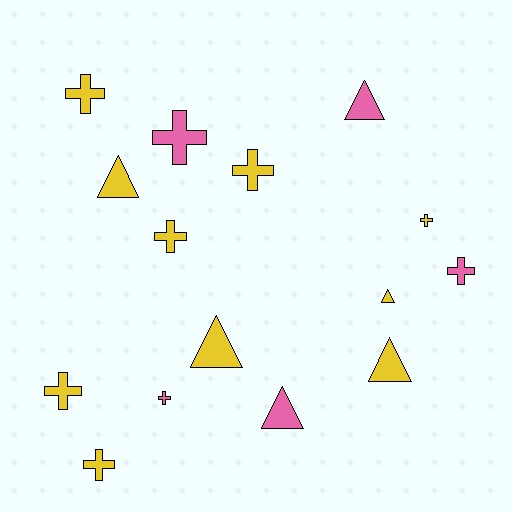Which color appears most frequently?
Yellow, with 10 objects.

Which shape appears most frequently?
Cross, with 9 objects.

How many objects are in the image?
There are 15 objects.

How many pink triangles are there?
There are 2 pink triangles.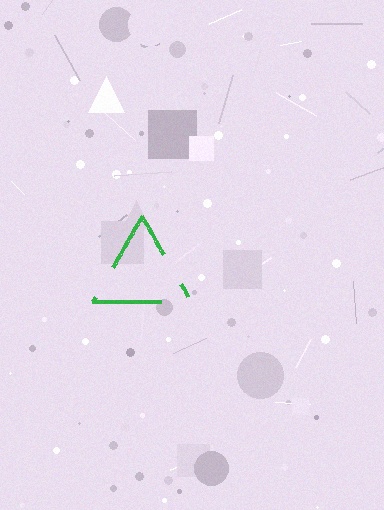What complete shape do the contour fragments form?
The contour fragments form a triangle.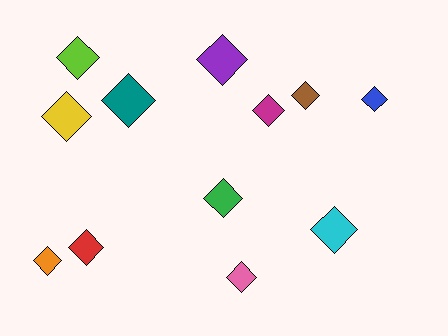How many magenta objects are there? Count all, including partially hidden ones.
There is 1 magenta object.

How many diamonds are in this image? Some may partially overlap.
There are 12 diamonds.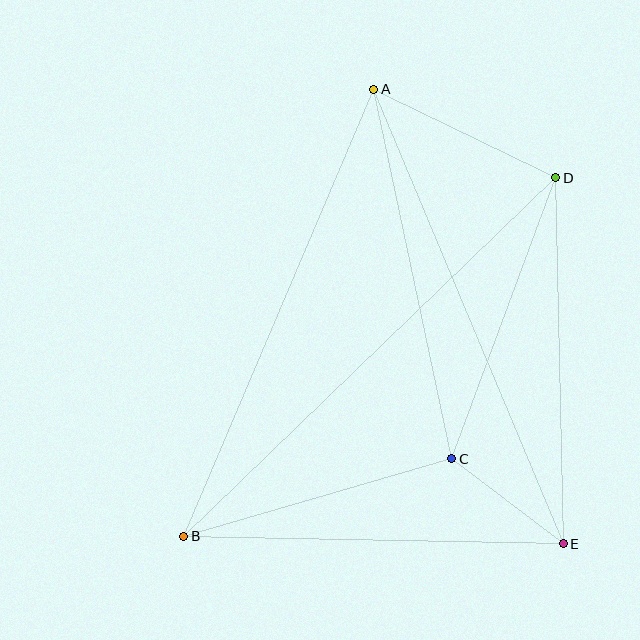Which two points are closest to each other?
Points C and E are closest to each other.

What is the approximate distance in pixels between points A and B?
The distance between A and B is approximately 486 pixels.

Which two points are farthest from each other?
Points B and D are farthest from each other.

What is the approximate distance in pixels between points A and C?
The distance between A and C is approximately 378 pixels.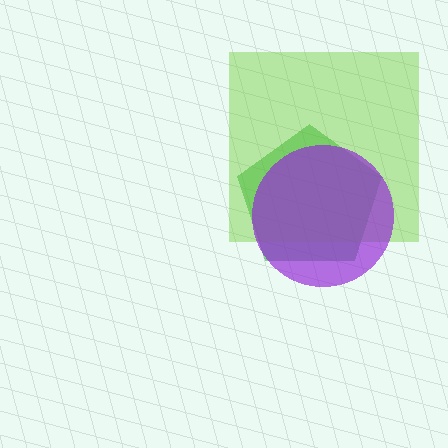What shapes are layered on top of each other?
The layered shapes are: a green pentagon, a lime square, a purple circle.